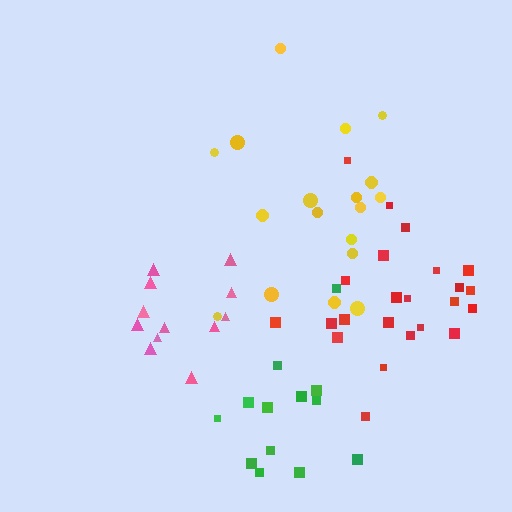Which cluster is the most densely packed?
Red.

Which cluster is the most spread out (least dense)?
Yellow.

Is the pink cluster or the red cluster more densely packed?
Red.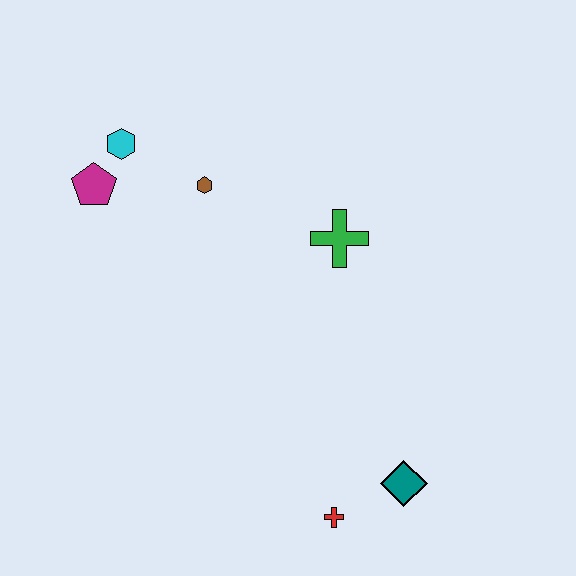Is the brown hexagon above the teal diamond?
Yes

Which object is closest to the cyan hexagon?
The magenta pentagon is closest to the cyan hexagon.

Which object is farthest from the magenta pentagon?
The teal diamond is farthest from the magenta pentagon.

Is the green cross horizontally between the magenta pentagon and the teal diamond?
Yes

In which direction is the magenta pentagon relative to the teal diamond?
The magenta pentagon is to the left of the teal diamond.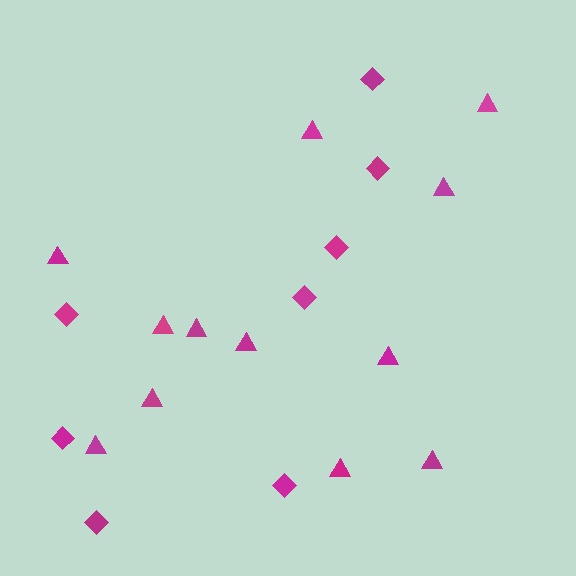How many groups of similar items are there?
There are 2 groups: one group of triangles (12) and one group of diamonds (8).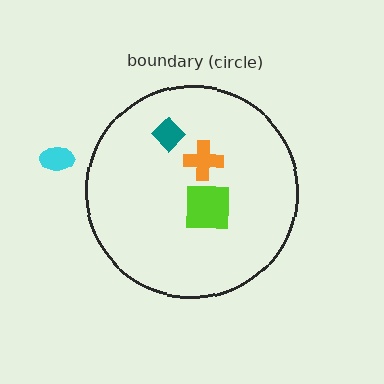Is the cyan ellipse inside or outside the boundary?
Outside.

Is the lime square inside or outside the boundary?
Inside.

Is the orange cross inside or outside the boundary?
Inside.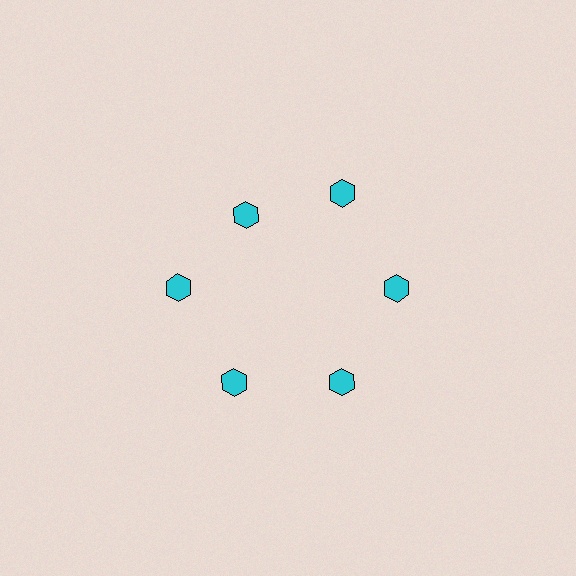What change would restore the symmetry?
The symmetry would be restored by moving it outward, back onto the ring so that all 6 hexagons sit at equal angles and equal distance from the center.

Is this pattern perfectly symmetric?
No. The 6 cyan hexagons are arranged in a ring, but one element near the 11 o'clock position is pulled inward toward the center, breaking the 6-fold rotational symmetry.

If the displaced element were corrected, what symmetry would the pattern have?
It would have 6-fold rotational symmetry — the pattern would map onto itself every 60 degrees.